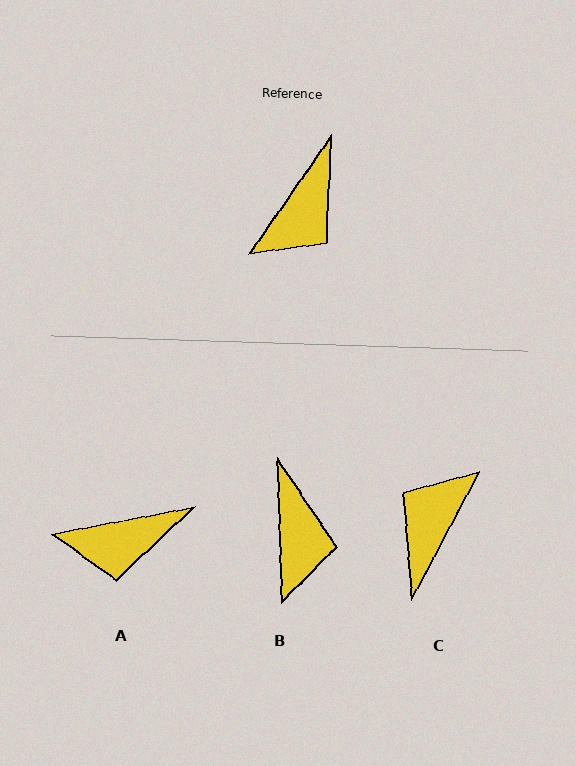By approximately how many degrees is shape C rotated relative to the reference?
Approximately 173 degrees clockwise.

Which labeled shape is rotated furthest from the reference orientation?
C, about 173 degrees away.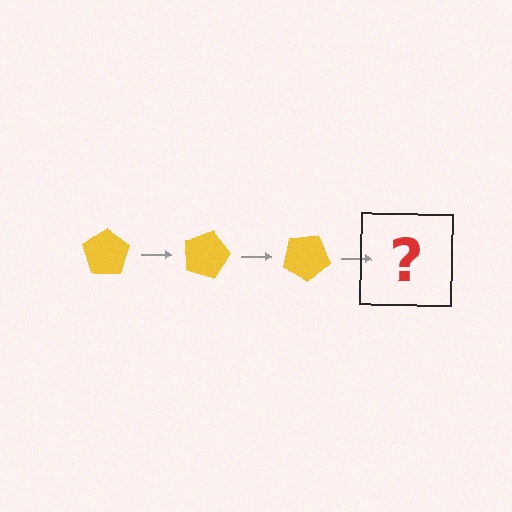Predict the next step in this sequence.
The next step is a yellow pentagon rotated 45 degrees.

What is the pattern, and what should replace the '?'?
The pattern is that the pentagon rotates 15 degrees each step. The '?' should be a yellow pentagon rotated 45 degrees.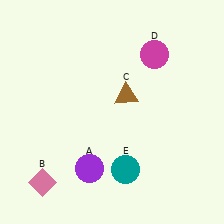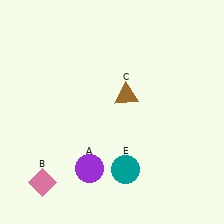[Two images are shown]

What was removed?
The magenta circle (D) was removed in Image 2.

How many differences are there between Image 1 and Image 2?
There is 1 difference between the two images.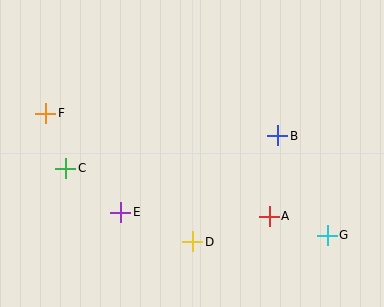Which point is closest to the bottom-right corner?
Point G is closest to the bottom-right corner.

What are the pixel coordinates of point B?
Point B is at (278, 136).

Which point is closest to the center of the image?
Point B at (278, 136) is closest to the center.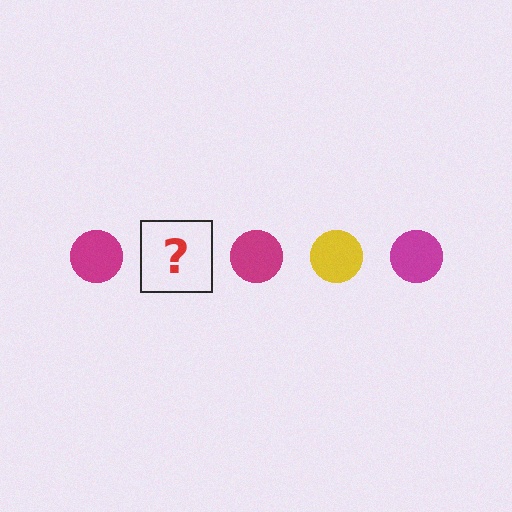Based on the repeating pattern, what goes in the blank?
The blank should be a yellow circle.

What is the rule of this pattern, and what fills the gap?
The rule is that the pattern cycles through magenta, yellow circles. The gap should be filled with a yellow circle.